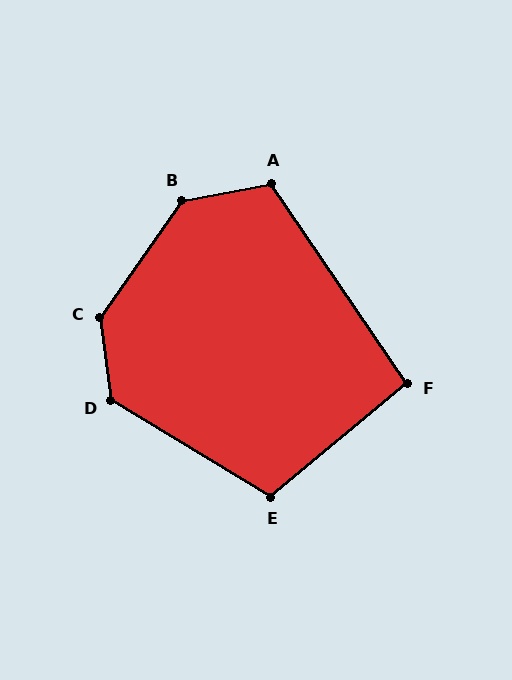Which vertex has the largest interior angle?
C, at approximately 138 degrees.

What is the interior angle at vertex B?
Approximately 136 degrees (obtuse).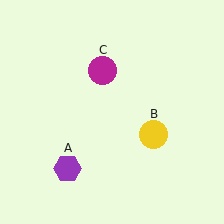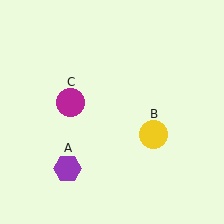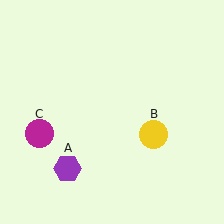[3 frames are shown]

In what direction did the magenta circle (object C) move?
The magenta circle (object C) moved down and to the left.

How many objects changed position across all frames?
1 object changed position: magenta circle (object C).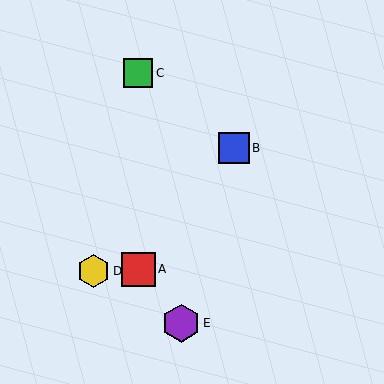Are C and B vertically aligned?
No, C is at x≈138 and B is at x≈234.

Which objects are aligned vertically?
Objects A, C are aligned vertically.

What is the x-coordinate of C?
Object C is at x≈138.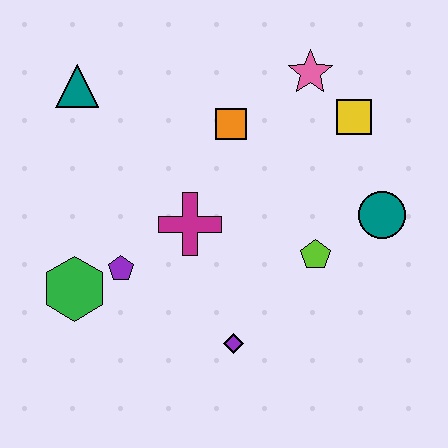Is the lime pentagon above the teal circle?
No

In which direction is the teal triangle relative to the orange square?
The teal triangle is to the left of the orange square.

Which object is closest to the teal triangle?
The orange square is closest to the teal triangle.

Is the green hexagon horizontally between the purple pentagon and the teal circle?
No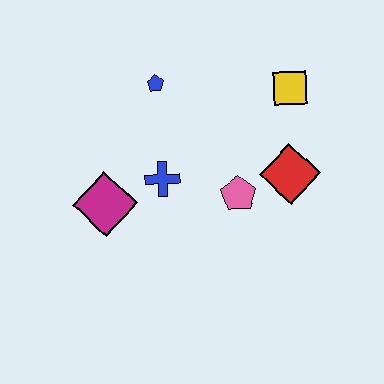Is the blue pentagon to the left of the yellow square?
Yes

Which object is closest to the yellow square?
The red diamond is closest to the yellow square.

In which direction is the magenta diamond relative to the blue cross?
The magenta diamond is to the left of the blue cross.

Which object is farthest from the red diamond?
The magenta diamond is farthest from the red diamond.